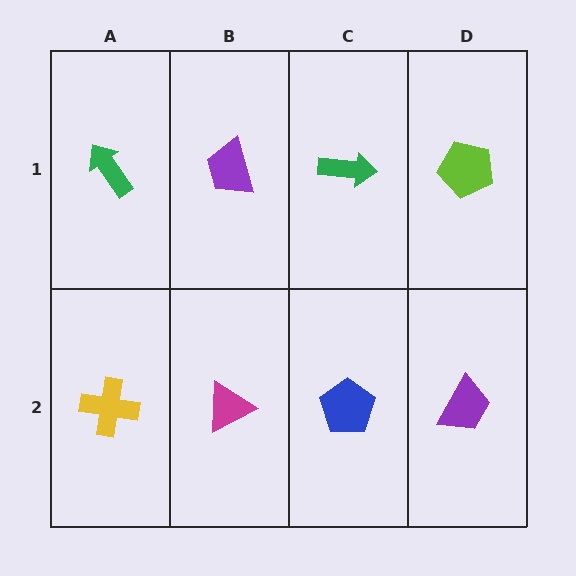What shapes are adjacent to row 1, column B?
A magenta triangle (row 2, column B), a green arrow (row 1, column A), a green arrow (row 1, column C).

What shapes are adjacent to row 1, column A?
A yellow cross (row 2, column A), a purple trapezoid (row 1, column B).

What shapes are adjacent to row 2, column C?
A green arrow (row 1, column C), a magenta triangle (row 2, column B), a purple trapezoid (row 2, column D).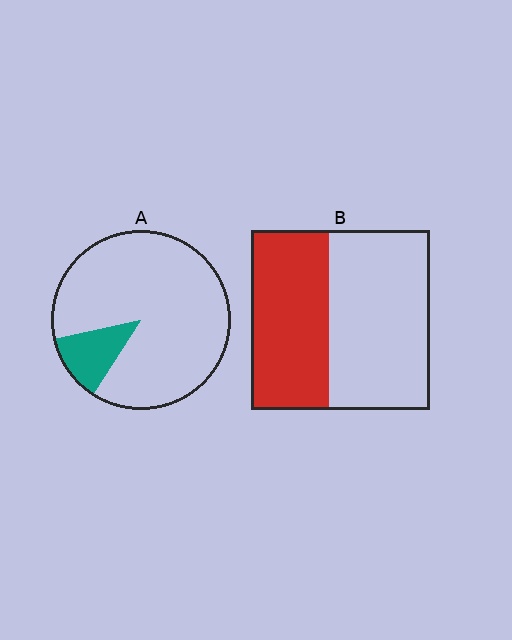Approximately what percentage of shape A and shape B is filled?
A is approximately 15% and B is approximately 45%.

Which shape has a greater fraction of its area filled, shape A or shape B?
Shape B.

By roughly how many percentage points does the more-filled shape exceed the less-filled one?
By roughly 30 percentage points (B over A).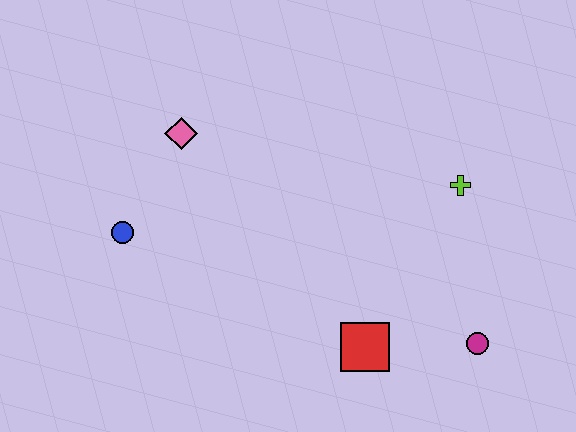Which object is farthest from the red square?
The pink diamond is farthest from the red square.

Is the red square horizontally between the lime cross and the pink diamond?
Yes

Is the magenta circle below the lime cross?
Yes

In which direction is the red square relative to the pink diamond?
The red square is below the pink diamond.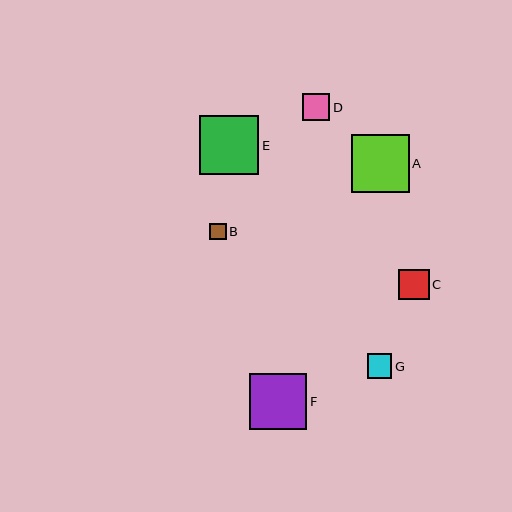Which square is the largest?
Square E is the largest with a size of approximately 59 pixels.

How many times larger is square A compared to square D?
Square A is approximately 2.2 times the size of square D.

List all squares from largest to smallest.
From largest to smallest: E, A, F, C, D, G, B.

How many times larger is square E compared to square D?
Square E is approximately 2.2 times the size of square D.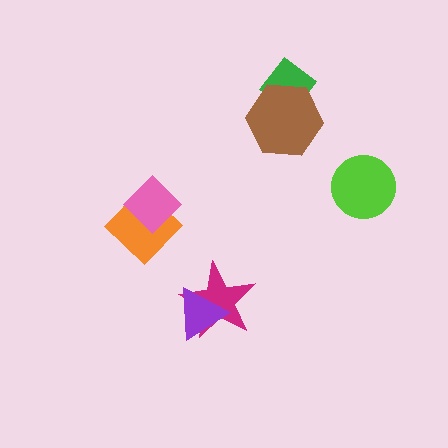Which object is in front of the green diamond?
The brown hexagon is in front of the green diamond.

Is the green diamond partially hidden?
Yes, it is partially covered by another shape.